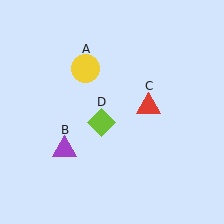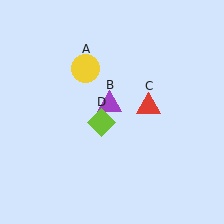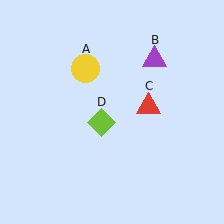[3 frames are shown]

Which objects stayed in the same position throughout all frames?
Yellow circle (object A) and red triangle (object C) and lime diamond (object D) remained stationary.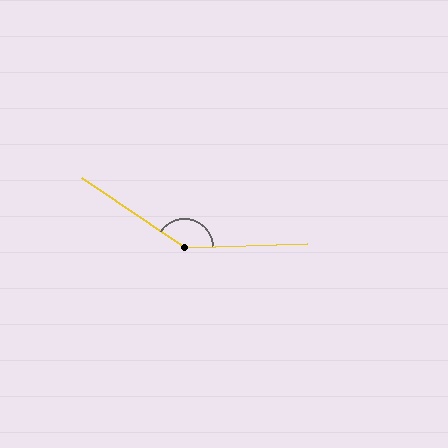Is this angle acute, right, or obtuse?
It is obtuse.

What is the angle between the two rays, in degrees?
Approximately 144 degrees.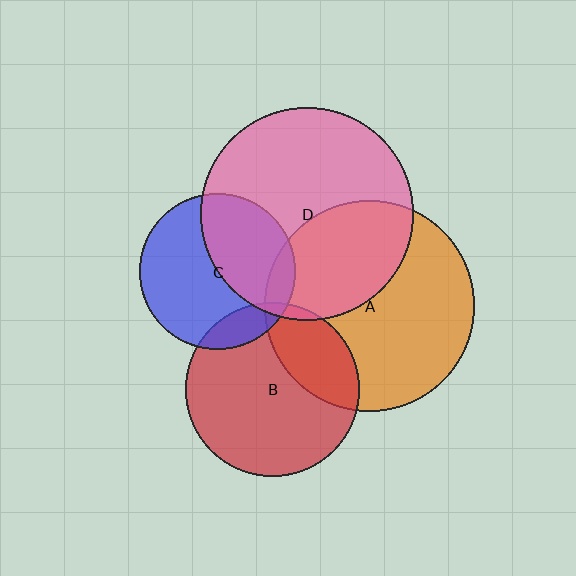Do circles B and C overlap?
Yes.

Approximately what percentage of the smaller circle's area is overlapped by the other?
Approximately 15%.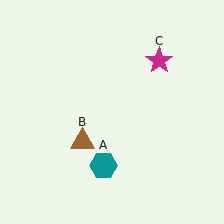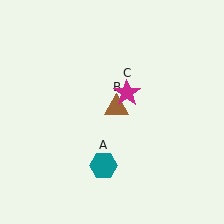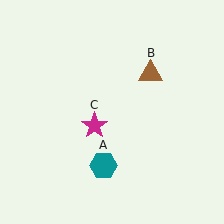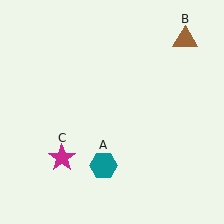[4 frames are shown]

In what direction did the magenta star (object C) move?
The magenta star (object C) moved down and to the left.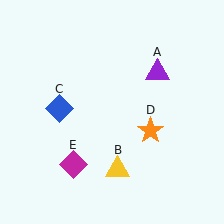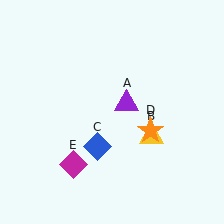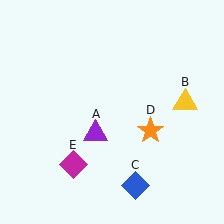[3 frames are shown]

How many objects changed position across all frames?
3 objects changed position: purple triangle (object A), yellow triangle (object B), blue diamond (object C).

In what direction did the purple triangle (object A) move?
The purple triangle (object A) moved down and to the left.